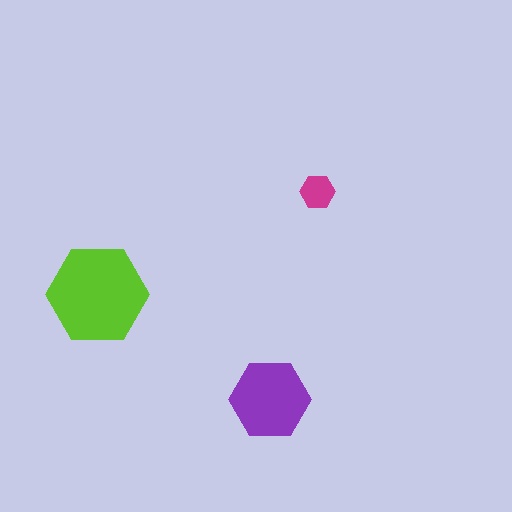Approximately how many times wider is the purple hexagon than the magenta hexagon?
About 2.5 times wider.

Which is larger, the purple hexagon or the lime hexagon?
The lime one.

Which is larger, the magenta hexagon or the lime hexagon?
The lime one.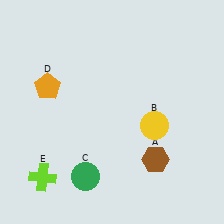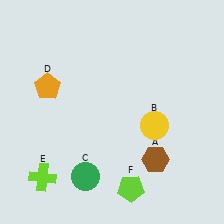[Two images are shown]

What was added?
A lime pentagon (F) was added in Image 2.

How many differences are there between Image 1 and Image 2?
There is 1 difference between the two images.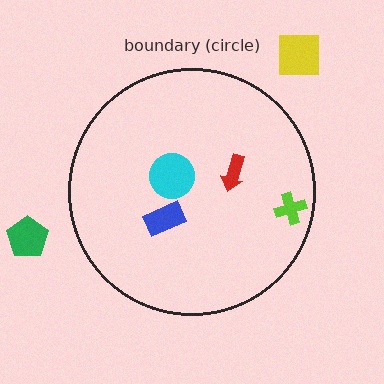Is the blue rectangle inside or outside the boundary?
Inside.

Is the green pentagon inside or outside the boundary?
Outside.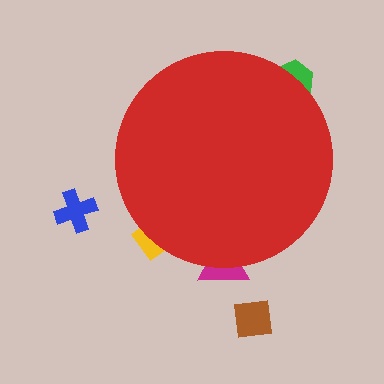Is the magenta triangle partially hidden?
Yes, the magenta triangle is partially hidden behind the red circle.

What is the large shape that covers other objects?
A red circle.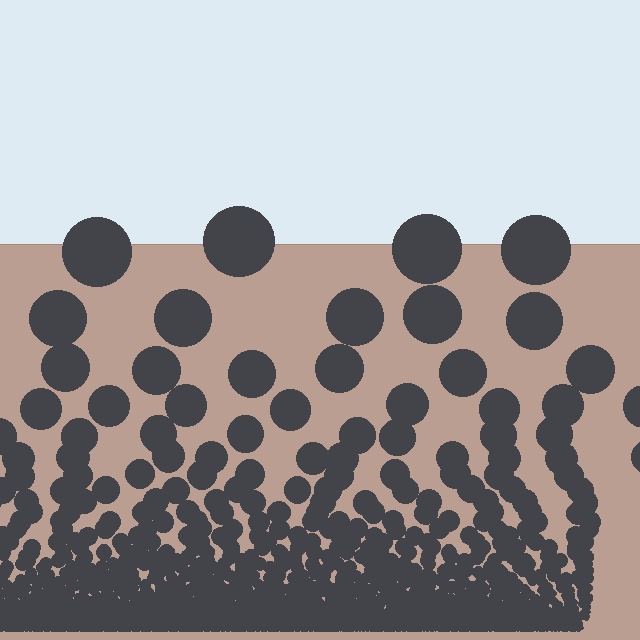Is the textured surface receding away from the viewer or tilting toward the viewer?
The surface appears to tilt toward the viewer. Texture elements get larger and sparser toward the top.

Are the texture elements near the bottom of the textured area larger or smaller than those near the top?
Smaller. The gradient is inverted — elements near the bottom are smaller and denser.